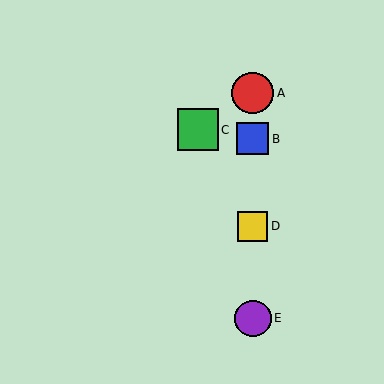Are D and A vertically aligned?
Yes, both are at x≈253.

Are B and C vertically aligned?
No, B is at x≈253 and C is at x≈198.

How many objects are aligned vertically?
4 objects (A, B, D, E) are aligned vertically.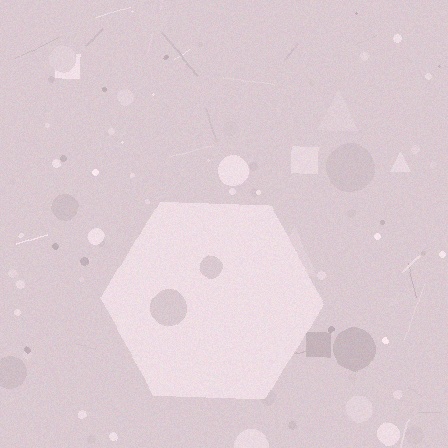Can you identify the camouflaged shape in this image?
The camouflaged shape is a hexagon.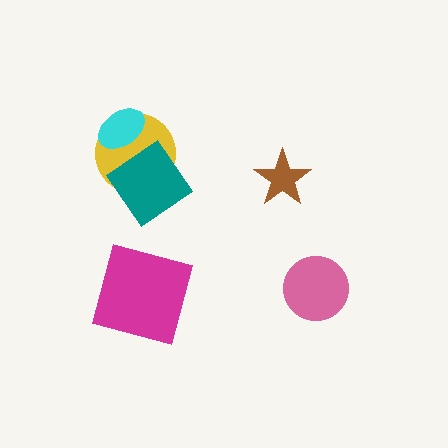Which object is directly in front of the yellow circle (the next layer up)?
The teal diamond is directly in front of the yellow circle.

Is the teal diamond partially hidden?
Yes, it is partially covered by another shape.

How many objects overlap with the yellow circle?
2 objects overlap with the yellow circle.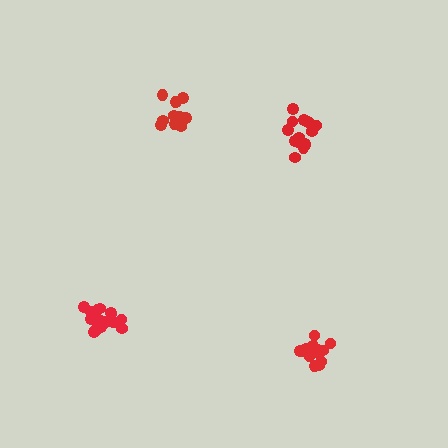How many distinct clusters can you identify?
There are 4 distinct clusters.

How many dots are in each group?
Group 1: 16 dots, Group 2: 13 dots, Group 3: 14 dots, Group 4: 17 dots (60 total).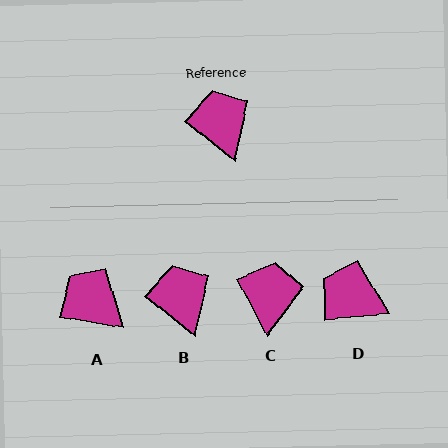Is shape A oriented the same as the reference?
No, it is off by about 29 degrees.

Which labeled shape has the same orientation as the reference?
B.